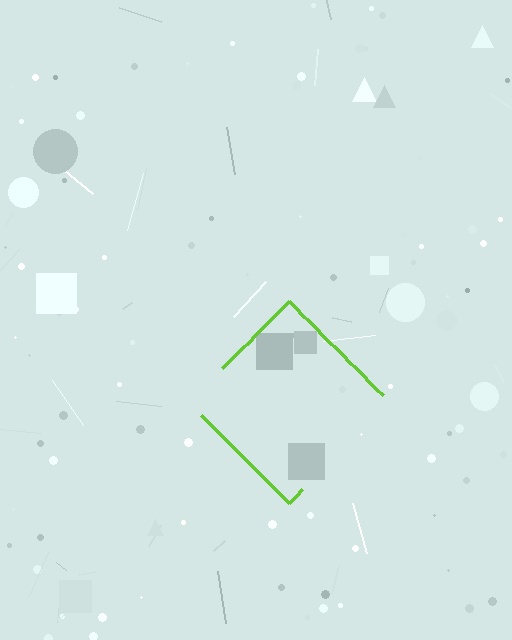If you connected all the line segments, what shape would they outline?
They would outline a diamond.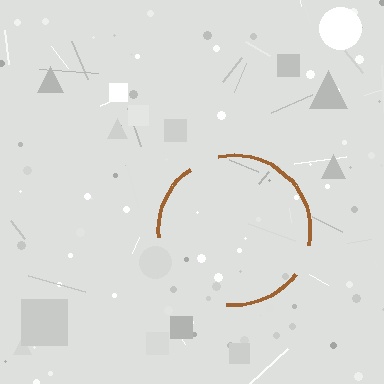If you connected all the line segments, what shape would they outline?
They would outline a circle.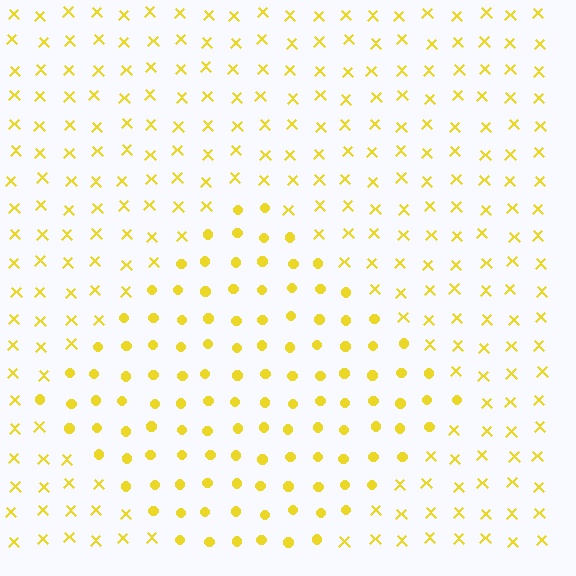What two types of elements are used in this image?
The image uses circles inside the diamond region and X marks outside it.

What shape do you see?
I see a diamond.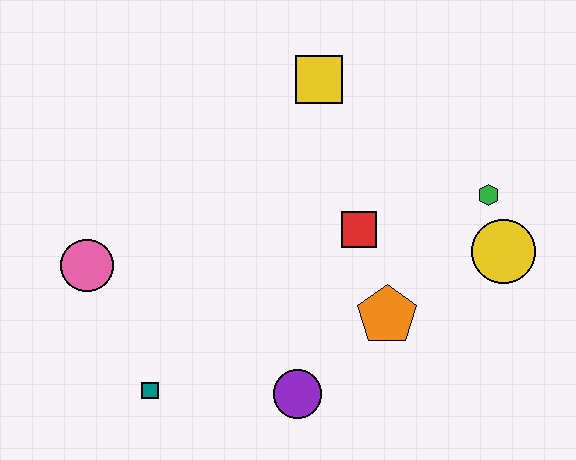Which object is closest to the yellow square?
The red square is closest to the yellow square.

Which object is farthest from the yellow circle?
The pink circle is farthest from the yellow circle.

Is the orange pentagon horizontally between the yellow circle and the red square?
Yes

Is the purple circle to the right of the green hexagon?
No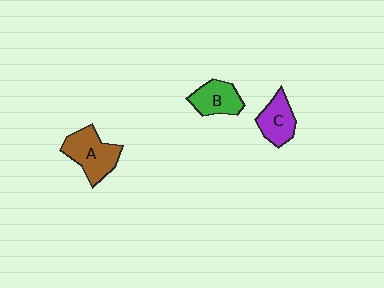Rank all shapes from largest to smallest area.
From largest to smallest: A (brown), B (green), C (purple).